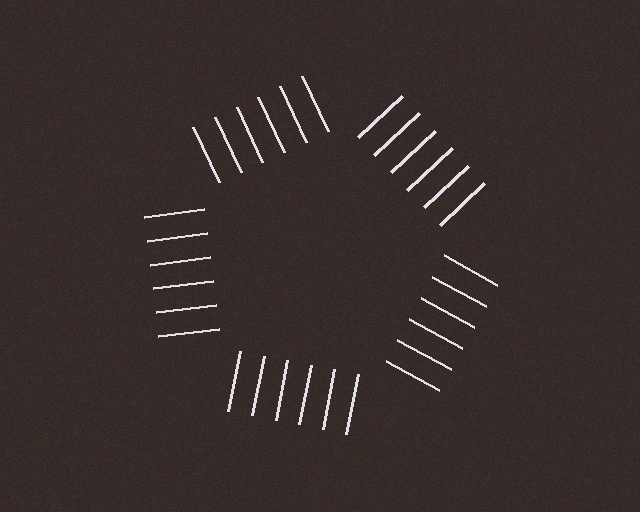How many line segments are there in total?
30 — 6 along each of the 5 edges.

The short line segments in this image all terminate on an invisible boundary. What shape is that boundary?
An illusory pentagon — the line segments terminate on its edges but no continuous stroke is drawn.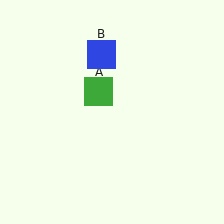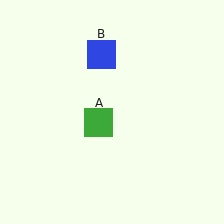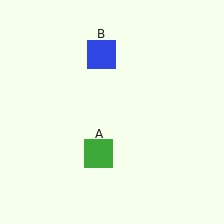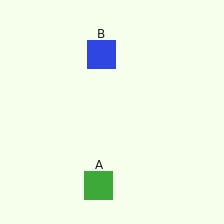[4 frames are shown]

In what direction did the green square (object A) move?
The green square (object A) moved down.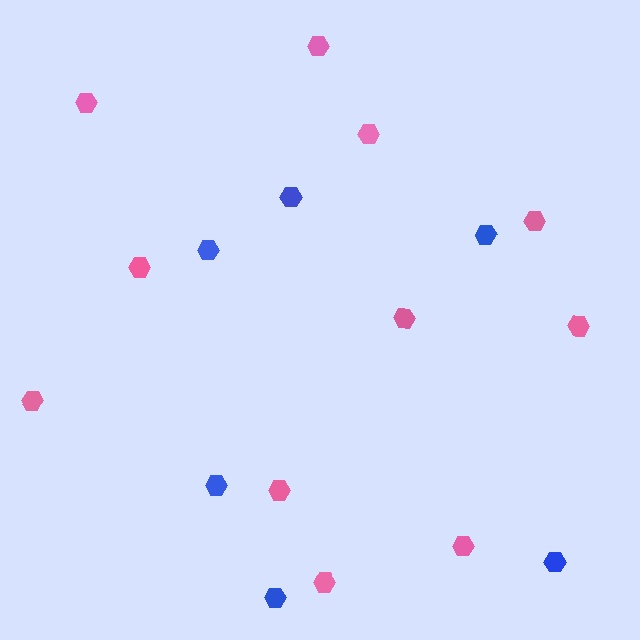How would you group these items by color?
There are 2 groups: one group of pink hexagons (11) and one group of blue hexagons (6).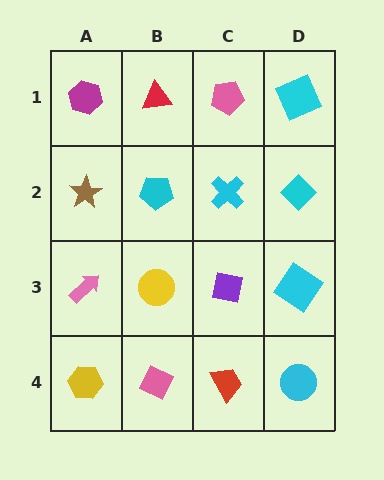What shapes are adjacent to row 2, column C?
A pink pentagon (row 1, column C), a purple square (row 3, column C), a cyan pentagon (row 2, column B), a cyan diamond (row 2, column D).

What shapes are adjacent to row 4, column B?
A yellow circle (row 3, column B), a yellow hexagon (row 4, column A), a red trapezoid (row 4, column C).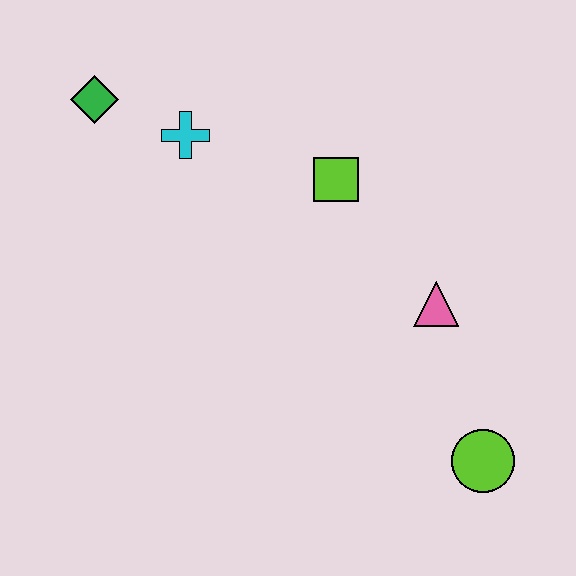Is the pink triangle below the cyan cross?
Yes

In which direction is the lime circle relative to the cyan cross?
The lime circle is below the cyan cross.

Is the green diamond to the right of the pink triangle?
No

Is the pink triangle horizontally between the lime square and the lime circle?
Yes